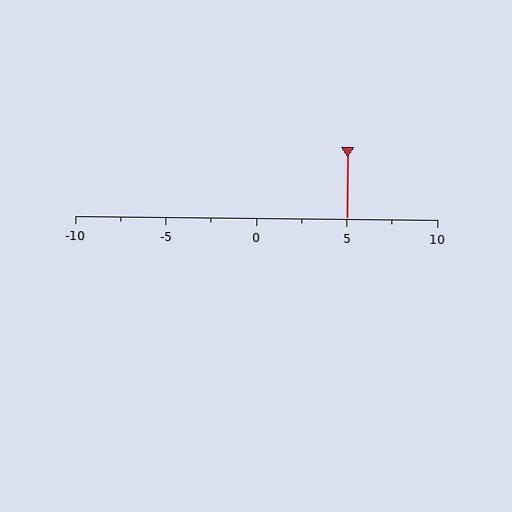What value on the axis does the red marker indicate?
The marker indicates approximately 5.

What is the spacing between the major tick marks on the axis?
The major ticks are spaced 5 apart.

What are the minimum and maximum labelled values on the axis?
The axis runs from -10 to 10.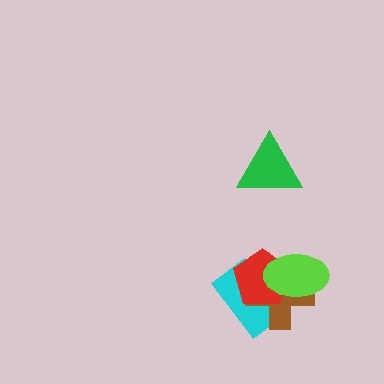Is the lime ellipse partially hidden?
No, no other shape covers it.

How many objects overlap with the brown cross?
3 objects overlap with the brown cross.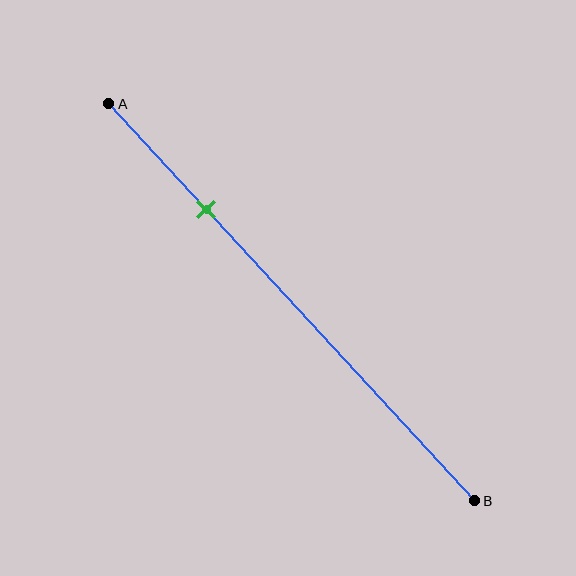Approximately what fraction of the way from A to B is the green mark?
The green mark is approximately 25% of the way from A to B.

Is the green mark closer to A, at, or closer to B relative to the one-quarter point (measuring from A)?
The green mark is approximately at the one-quarter point of segment AB.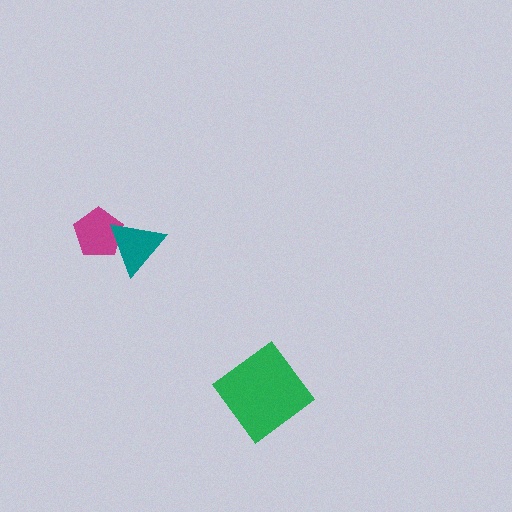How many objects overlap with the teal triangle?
1 object overlaps with the teal triangle.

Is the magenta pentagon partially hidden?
Yes, it is partially covered by another shape.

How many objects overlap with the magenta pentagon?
1 object overlaps with the magenta pentagon.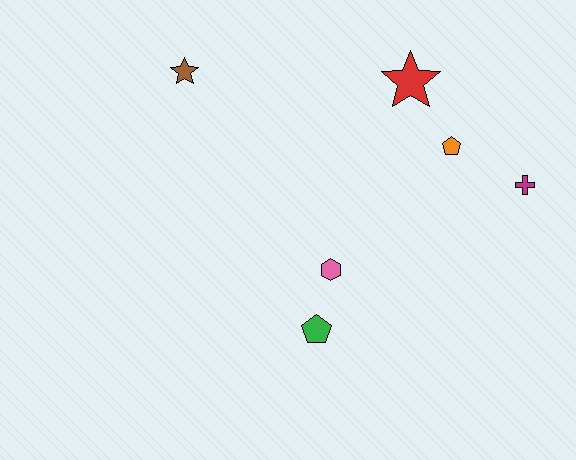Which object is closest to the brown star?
The red star is closest to the brown star.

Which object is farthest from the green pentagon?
The brown star is farthest from the green pentagon.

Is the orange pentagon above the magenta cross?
Yes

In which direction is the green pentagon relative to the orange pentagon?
The green pentagon is below the orange pentagon.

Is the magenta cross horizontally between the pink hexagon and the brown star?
No